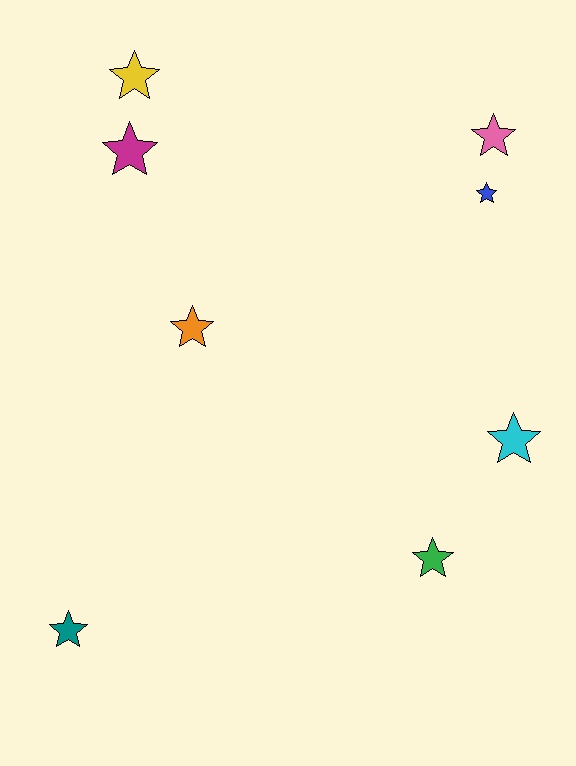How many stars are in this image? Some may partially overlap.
There are 8 stars.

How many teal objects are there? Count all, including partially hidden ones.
There is 1 teal object.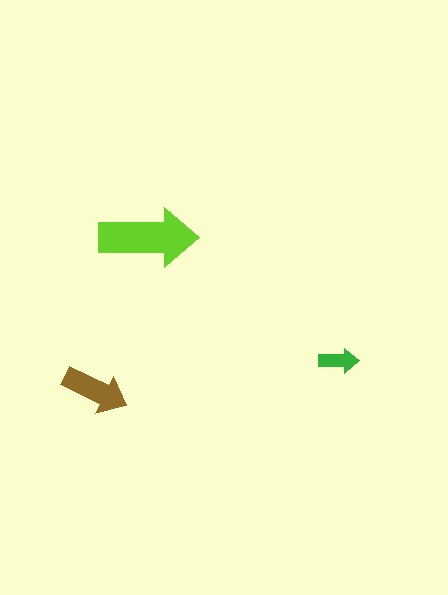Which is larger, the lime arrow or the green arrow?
The lime one.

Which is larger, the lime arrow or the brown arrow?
The lime one.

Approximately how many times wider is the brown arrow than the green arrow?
About 1.5 times wider.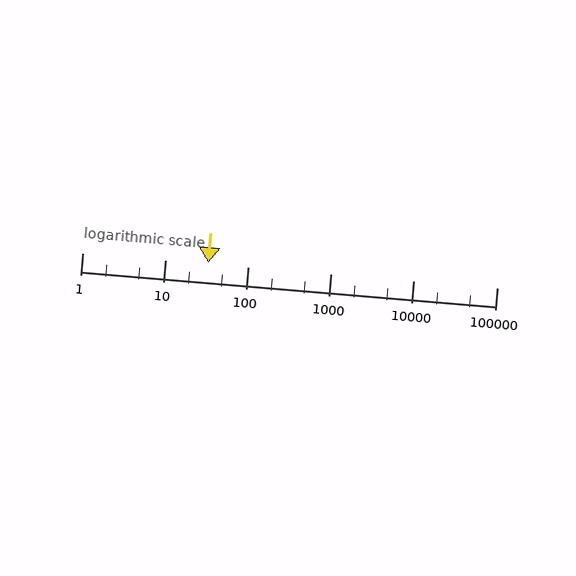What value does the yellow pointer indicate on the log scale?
The pointer indicates approximately 33.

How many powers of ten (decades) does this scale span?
The scale spans 5 decades, from 1 to 100000.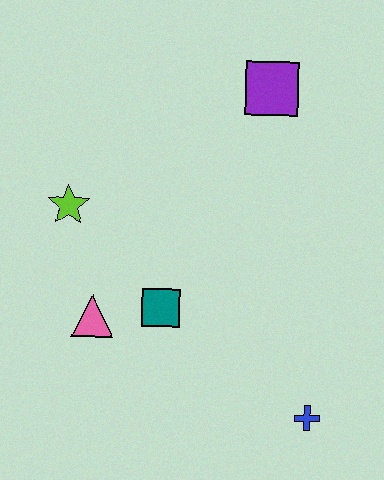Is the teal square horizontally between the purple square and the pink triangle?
Yes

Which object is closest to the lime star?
The pink triangle is closest to the lime star.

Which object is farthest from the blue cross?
The purple square is farthest from the blue cross.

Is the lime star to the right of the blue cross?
No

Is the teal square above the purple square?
No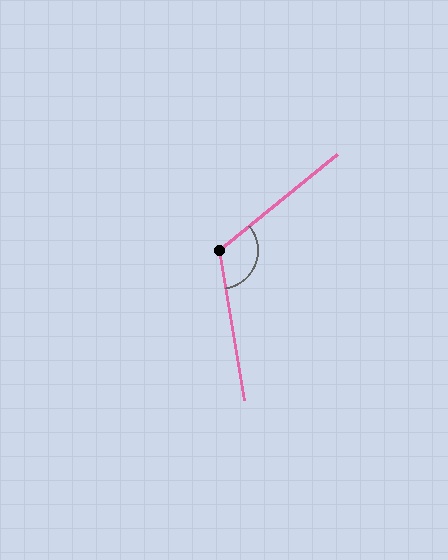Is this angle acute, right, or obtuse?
It is obtuse.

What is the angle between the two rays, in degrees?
Approximately 120 degrees.